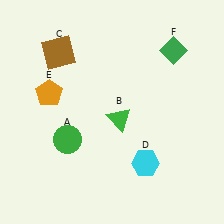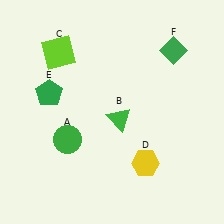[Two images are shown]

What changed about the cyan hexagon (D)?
In Image 1, D is cyan. In Image 2, it changed to yellow.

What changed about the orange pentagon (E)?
In Image 1, E is orange. In Image 2, it changed to green.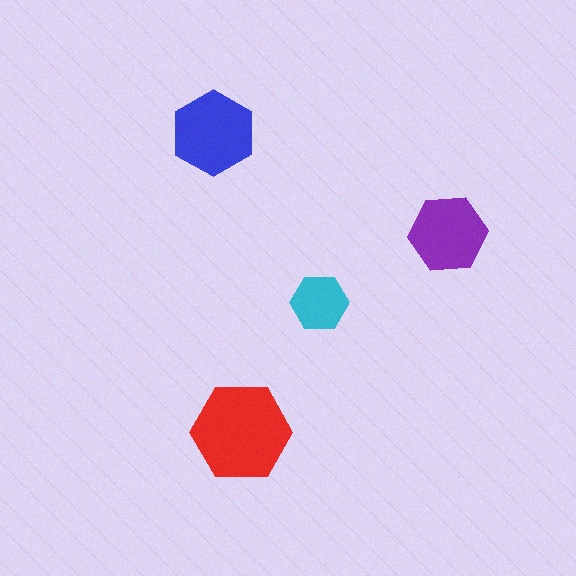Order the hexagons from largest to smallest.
the red one, the blue one, the purple one, the cyan one.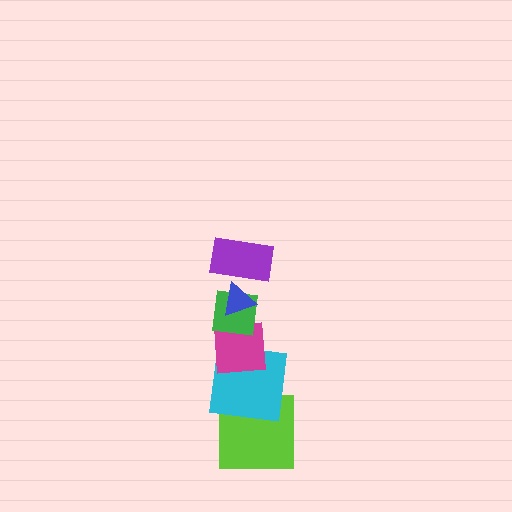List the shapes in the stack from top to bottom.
From top to bottom: the blue triangle, the purple rectangle, the green square, the magenta square, the cyan square, the lime square.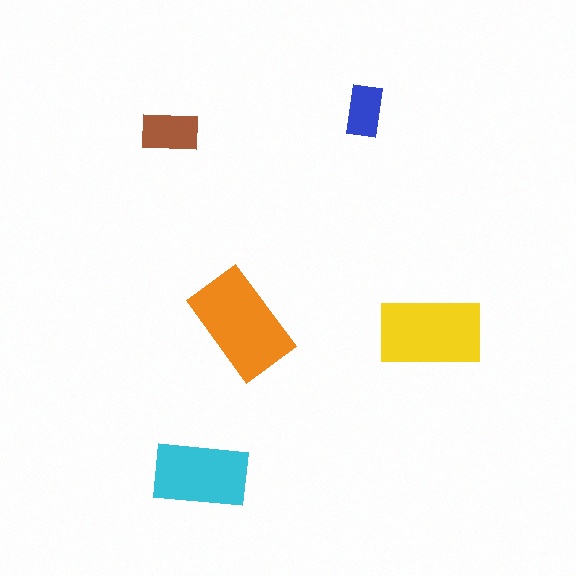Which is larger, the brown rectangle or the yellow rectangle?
The yellow one.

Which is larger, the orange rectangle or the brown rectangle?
The orange one.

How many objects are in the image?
There are 5 objects in the image.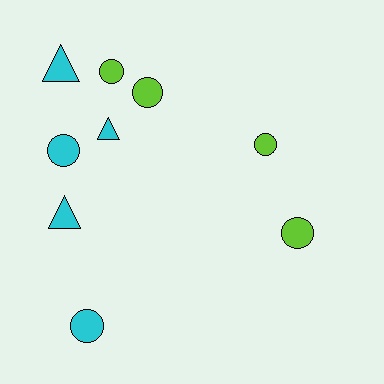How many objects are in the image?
There are 9 objects.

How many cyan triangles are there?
There are 3 cyan triangles.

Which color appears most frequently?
Cyan, with 5 objects.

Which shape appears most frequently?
Circle, with 6 objects.